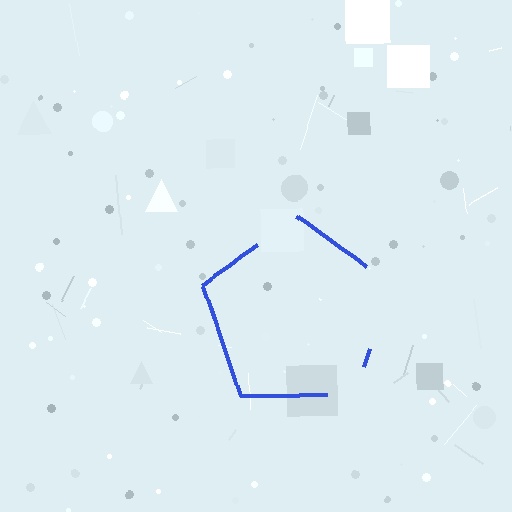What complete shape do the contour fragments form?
The contour fragments form a pentagon.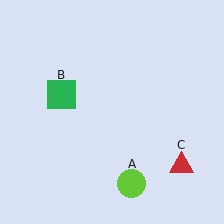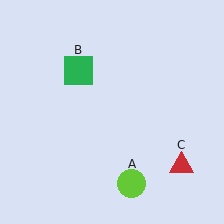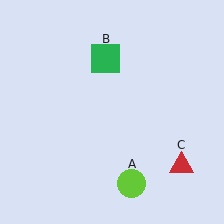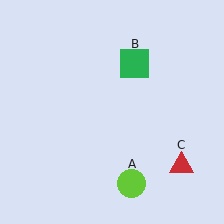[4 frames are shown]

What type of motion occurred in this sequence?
The green square (object B) rotated clockwise around the center of the scene.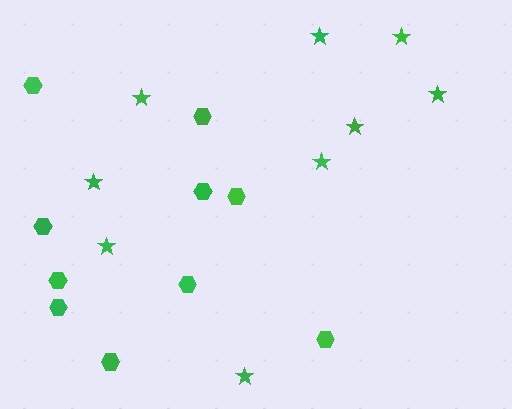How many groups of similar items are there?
There are 2 groups: one group of stars (9) and one group of hexagons (10).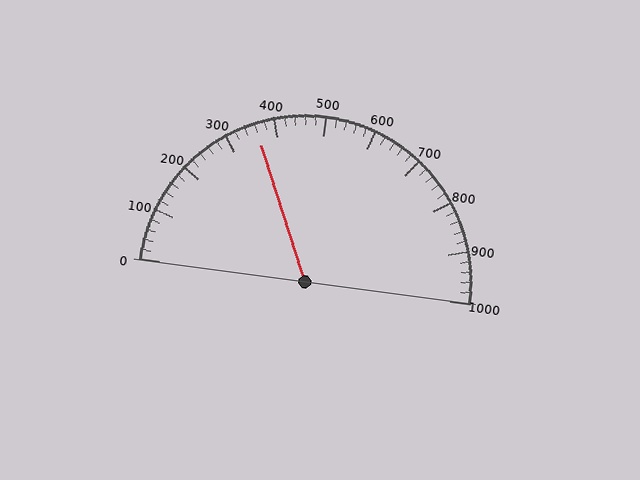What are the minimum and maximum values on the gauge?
The gauge ranges from 0 to 1000.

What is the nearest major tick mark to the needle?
The nearest major tick mark is 400.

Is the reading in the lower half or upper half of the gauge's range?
The reading is in the lower half of the range (0 to 1000).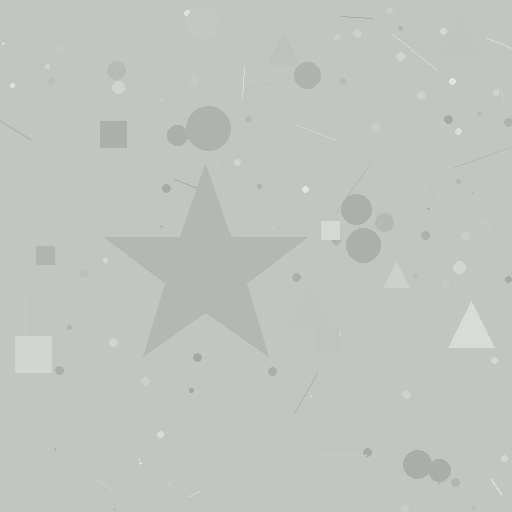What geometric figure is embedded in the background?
A star is embedded in the background.